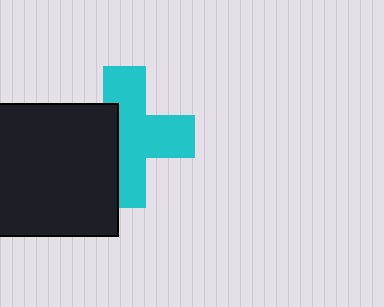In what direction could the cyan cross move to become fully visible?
The cyan cross could move right. That would shift it out from behind the black rectangle entirely.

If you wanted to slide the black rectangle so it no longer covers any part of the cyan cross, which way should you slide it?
Slide it left — that is the most direct way to separate the two shapes.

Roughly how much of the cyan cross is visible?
About half of it is visible (roughly 63%).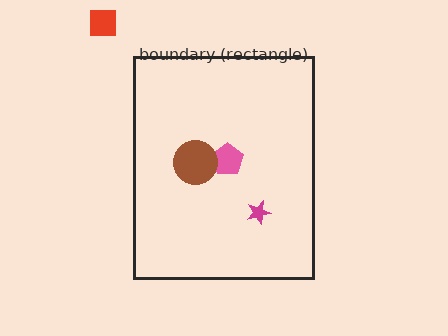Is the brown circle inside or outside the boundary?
Inside.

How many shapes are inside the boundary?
3 inside, 1 outside.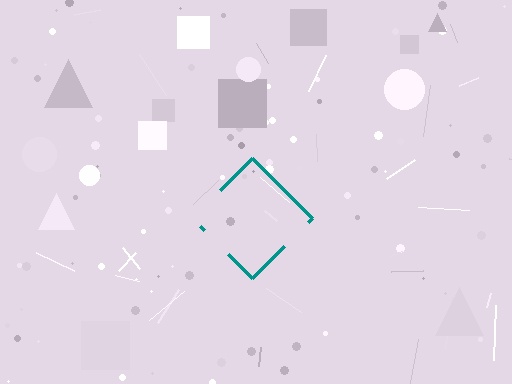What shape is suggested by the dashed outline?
The dashed outline suggests a diamond.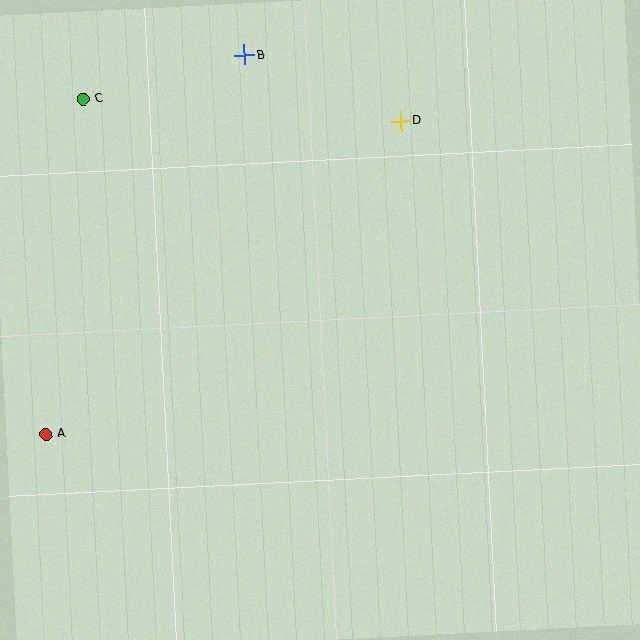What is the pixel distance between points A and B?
The distance between A and B is 428 pixels.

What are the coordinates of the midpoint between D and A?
The midpoint between D and A is at (223, 278).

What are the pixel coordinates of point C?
Point C is at (83, 99).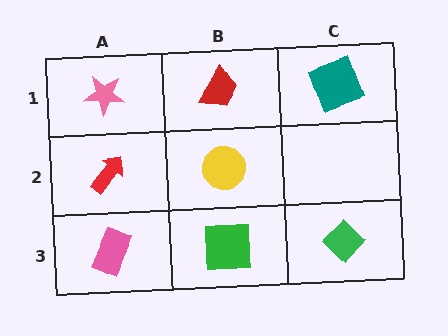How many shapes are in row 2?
2 shapes.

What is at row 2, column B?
A yellow circle.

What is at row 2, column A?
A red arrow.